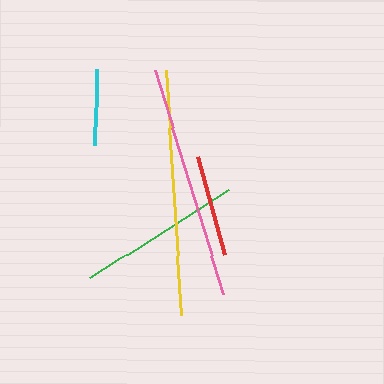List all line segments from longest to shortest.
From longest to shortest: yellow, pink, green, red, cyan.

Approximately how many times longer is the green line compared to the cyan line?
The green line is approximately 2.2 times the length of the cyan line.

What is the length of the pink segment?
The pink segment is approximately 234 pixels long.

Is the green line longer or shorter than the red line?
The green line is longer than the red line.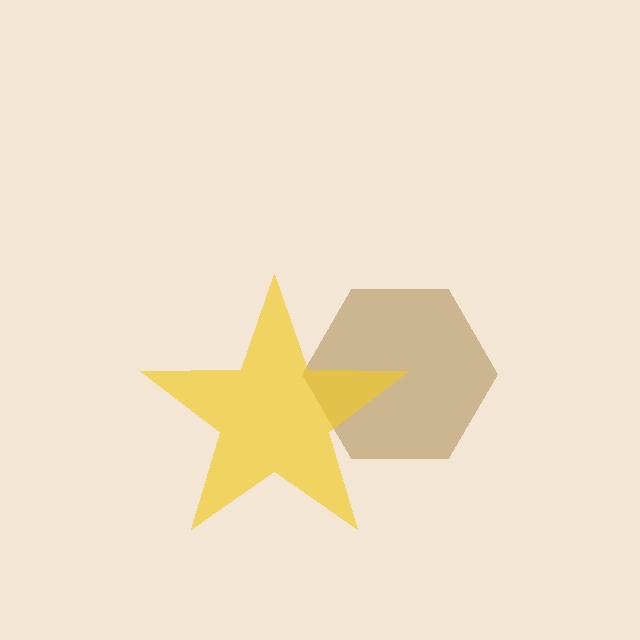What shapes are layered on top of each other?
The layered shapes are: a brown hexagon, a yellow star.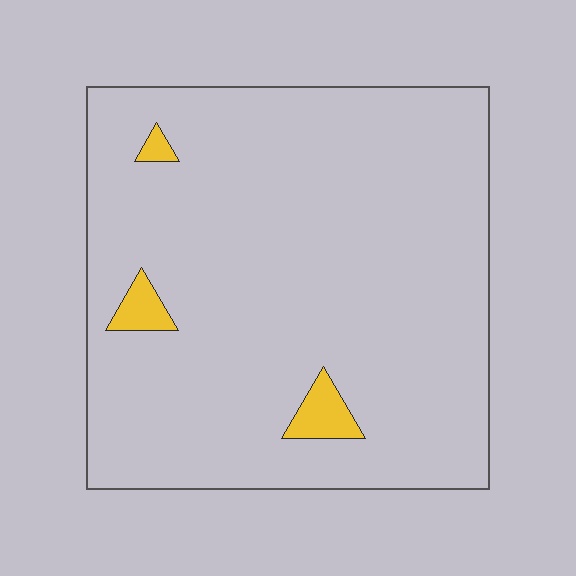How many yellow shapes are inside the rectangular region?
3.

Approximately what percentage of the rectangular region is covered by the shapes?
Approximately 5%.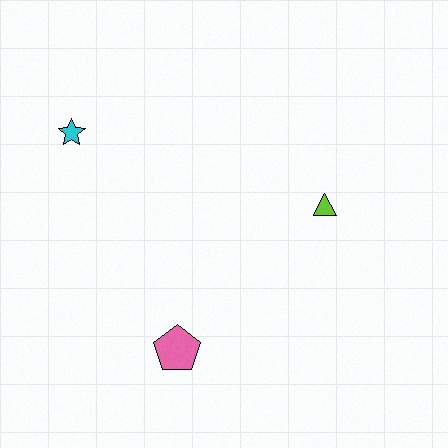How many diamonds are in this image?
There are no diamonds.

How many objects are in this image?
There are 3 objects.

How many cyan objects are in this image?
There is 1 cyan object.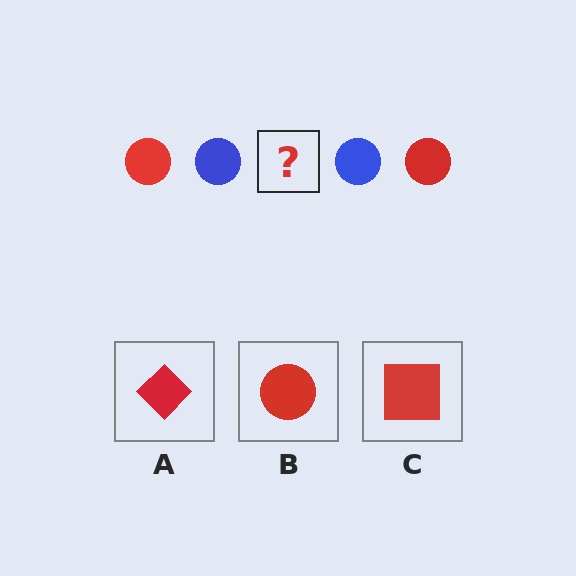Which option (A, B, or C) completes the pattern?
B.